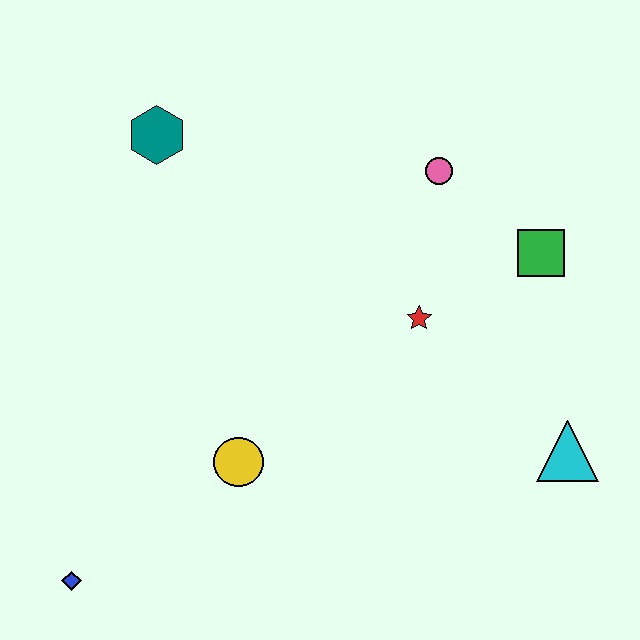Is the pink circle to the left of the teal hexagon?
No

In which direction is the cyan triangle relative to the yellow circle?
The cyan triangle is to the right of the yellow circle.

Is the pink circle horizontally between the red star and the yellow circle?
No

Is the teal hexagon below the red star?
No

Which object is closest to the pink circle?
The green square is closest to the pink circle.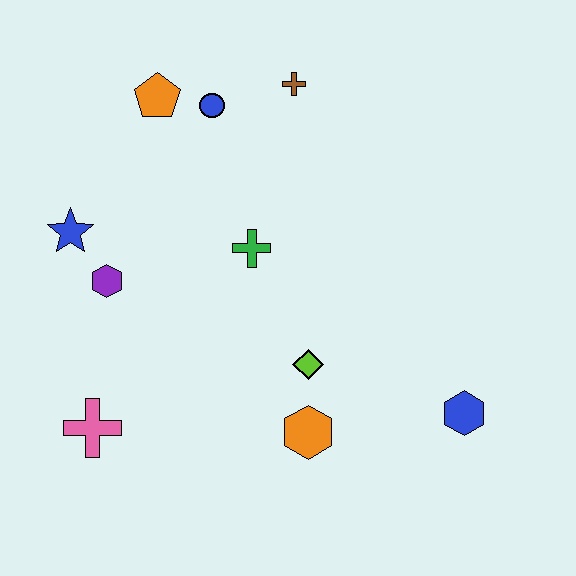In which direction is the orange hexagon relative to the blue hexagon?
The orange hexagon is to the left of the blue hexagon.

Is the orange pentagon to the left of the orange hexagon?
Yes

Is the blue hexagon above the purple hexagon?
No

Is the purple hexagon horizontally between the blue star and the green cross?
Yes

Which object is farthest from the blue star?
The blue hexagon is farthest from the blue star.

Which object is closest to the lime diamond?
The orange hexagon is closest to the lime diamond.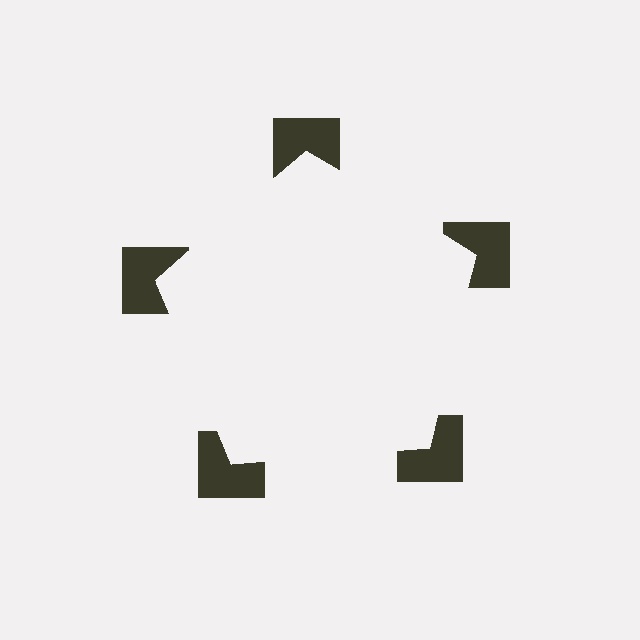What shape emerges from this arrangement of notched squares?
An illusory pentagon — its edges are inferred from the aligned wedge cuts in the notched squares, not physically drawn.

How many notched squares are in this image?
There are 5 — one at each vertex of the illusory pentagon.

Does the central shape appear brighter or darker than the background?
It typically appears slightly brighter than the background, even though no actual brightness change is drawn.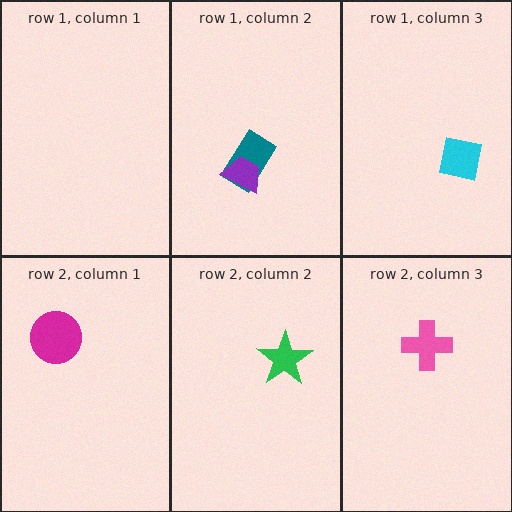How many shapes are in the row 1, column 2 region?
2.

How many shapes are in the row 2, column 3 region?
1.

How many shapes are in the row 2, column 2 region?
1.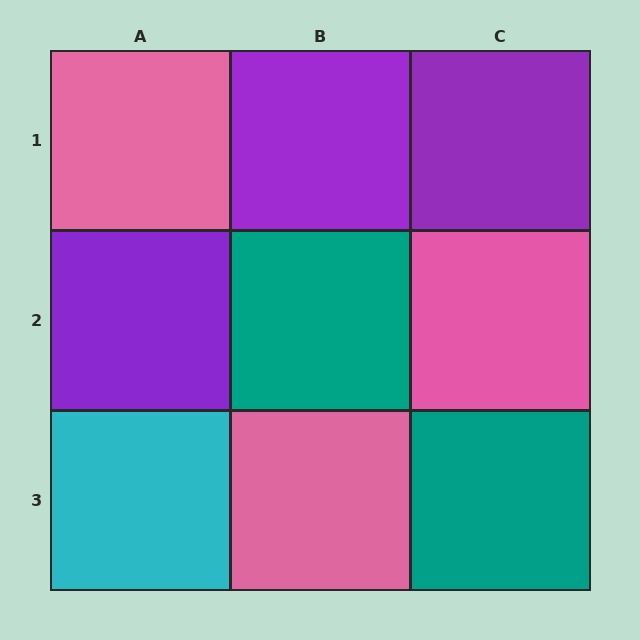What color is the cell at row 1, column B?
Purple.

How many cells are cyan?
1 cell is cyan.